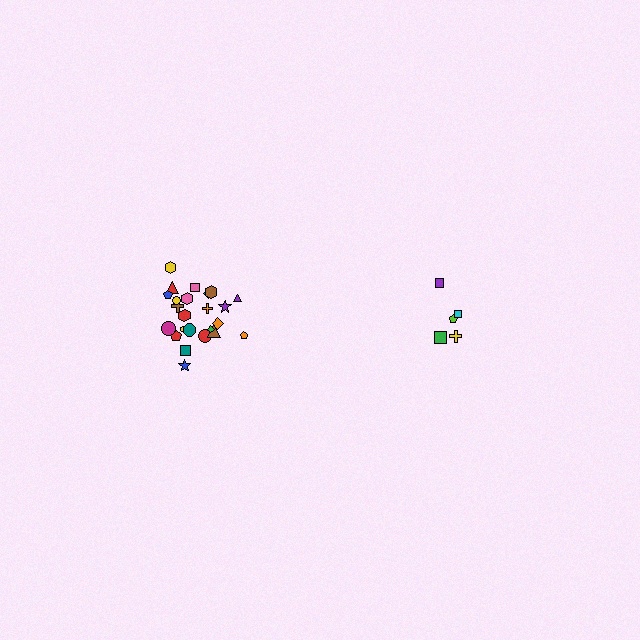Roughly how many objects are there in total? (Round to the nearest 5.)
Roughly 30 objects in total.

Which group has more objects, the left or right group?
The left group.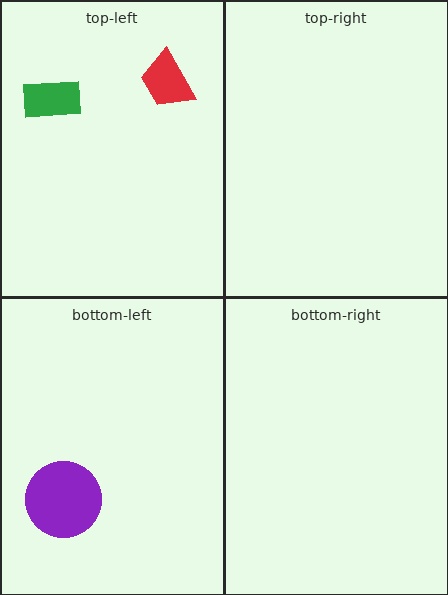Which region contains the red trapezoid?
The top-left region.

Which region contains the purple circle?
The bottom-left region.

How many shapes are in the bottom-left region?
1.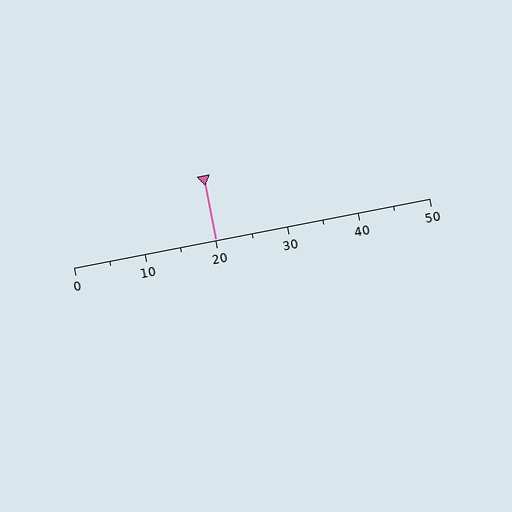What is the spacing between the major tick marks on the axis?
The major ticks are spaced 10 apart.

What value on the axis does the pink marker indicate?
The marker indicates approximately 20.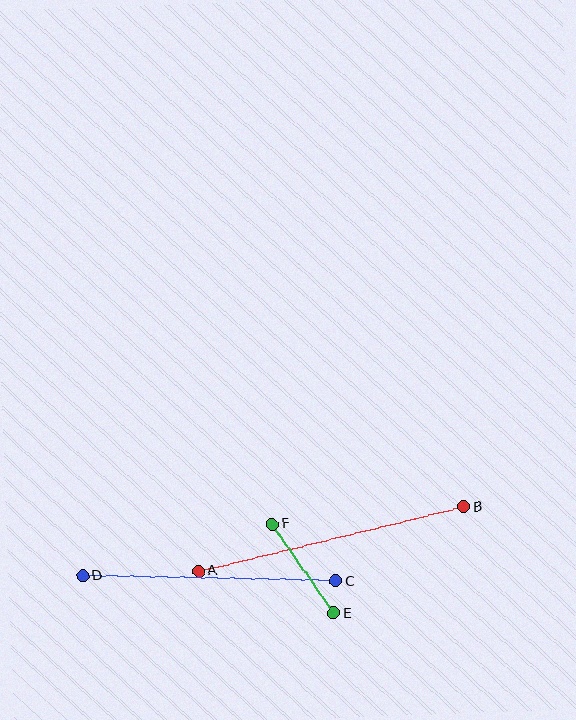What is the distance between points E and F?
The distance is approximately 108 pixels.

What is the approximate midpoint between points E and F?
The midpoint is at approximately (303, 569) pixels.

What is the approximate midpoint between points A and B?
The midpoint is at approximately (331, 539) pixels.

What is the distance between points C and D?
The distance is approximately 253 pixels.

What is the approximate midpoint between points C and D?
The midpoint is at approximately (209, 578) pixels.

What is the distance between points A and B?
The distance is approximately 273 pixels.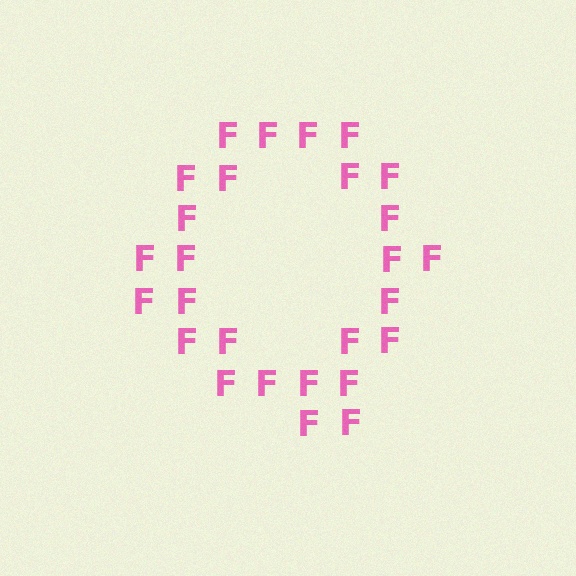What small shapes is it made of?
It is made of small letter F's.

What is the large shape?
The large shape is the letter Q.